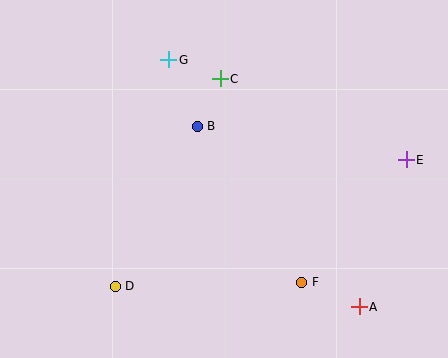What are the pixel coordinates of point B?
Point B is at (197, 126).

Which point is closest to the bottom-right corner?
Point A is closest to the bottom-right corner.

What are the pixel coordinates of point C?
Point C is at (220, 79).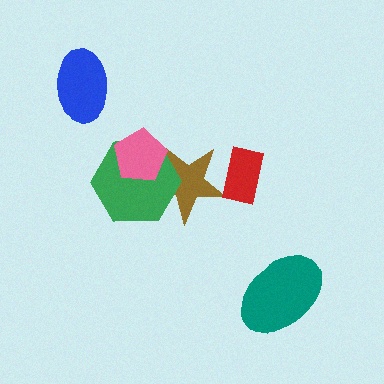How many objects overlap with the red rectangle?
1 object overlaps with the red rectangle.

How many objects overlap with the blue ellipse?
0 objects overlap with the blue ellipse.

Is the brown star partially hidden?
Yes, it is partially covered by another shape.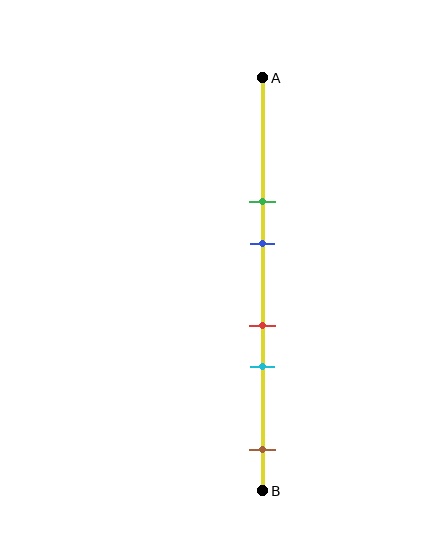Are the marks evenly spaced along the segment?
No, the marks are not evenly spaced.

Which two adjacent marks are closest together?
The red and cyan marks are the closest adjacent pair.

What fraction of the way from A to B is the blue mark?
The blue mark is approximately 40% (0.4) of the way from A to B.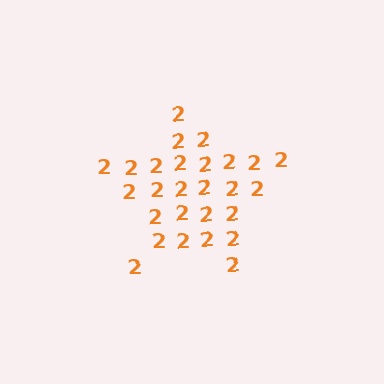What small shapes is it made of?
It is made of small digit 2's.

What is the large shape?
The large shape is a star.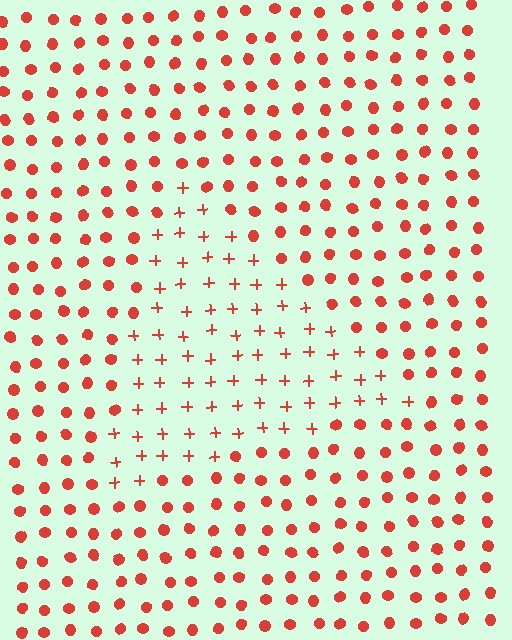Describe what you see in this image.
The image is filled with small red elements arranged in a uniform grid. A triangle-shaped region contains plus signs, while the surrounding area contains circles. The boundary is defined purely by the change in element shape.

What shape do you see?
I see a triangle.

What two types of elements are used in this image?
The image uses plus signs inside the triangle region and circles outside it.